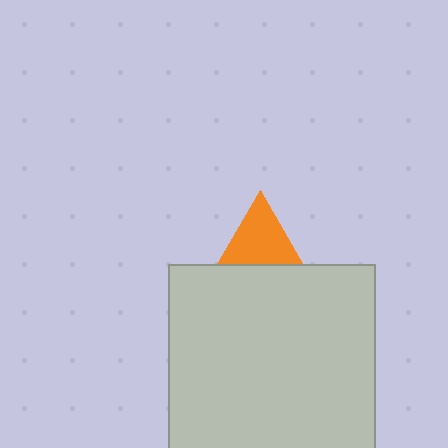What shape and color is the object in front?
The object in front is a light gray rectangle.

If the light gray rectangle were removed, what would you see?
You would see the complete orange triangle.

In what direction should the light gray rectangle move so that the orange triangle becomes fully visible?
The light gray rectangle should move down. That is the shortest direction to clear the overlap and leave the orange triangle fully visible.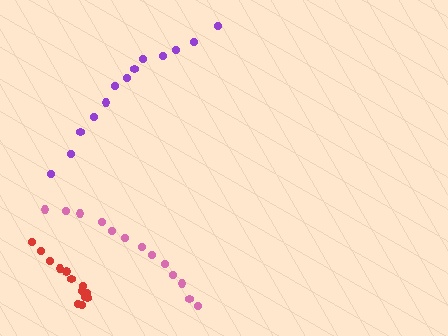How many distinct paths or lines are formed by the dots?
There are 3 distinct paths.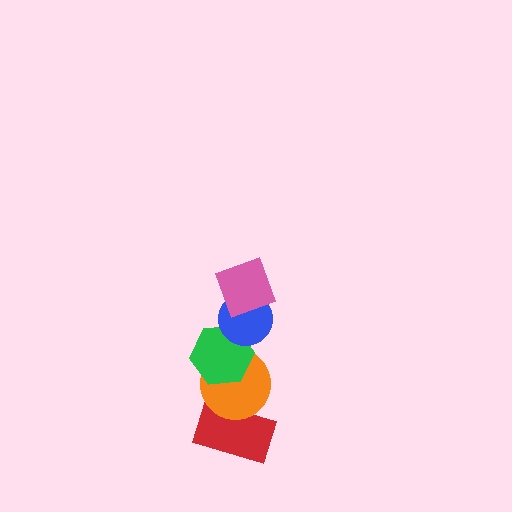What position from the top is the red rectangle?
The red rectangle is 5th from the top.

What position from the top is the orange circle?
The orange circle is 4th from the top.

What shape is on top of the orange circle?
The green hexagon is on top of the orange circle.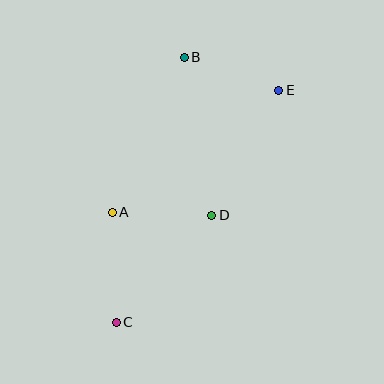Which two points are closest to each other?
Points A and D are closest to each other.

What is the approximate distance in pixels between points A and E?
The distance between A and E is approximately 207 pixels.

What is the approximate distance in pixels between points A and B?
The distance between A and B is approximately 171 pixels.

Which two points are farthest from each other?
Points C and E are farthest from each other.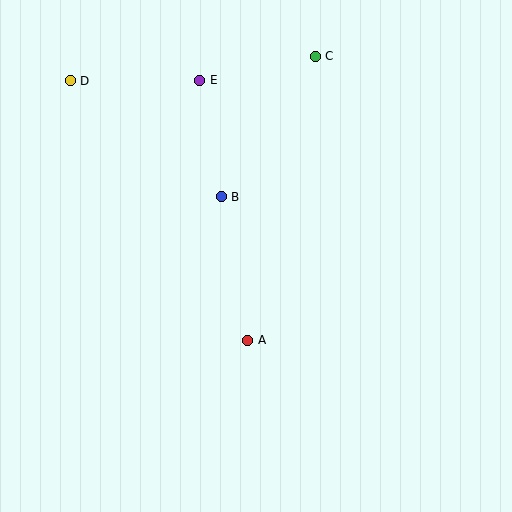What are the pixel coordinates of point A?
Point A is at (248, 340).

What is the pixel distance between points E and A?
The distance between E and A is 264 pixels.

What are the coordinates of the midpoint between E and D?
The midpoint between E and D is at (135, 81).